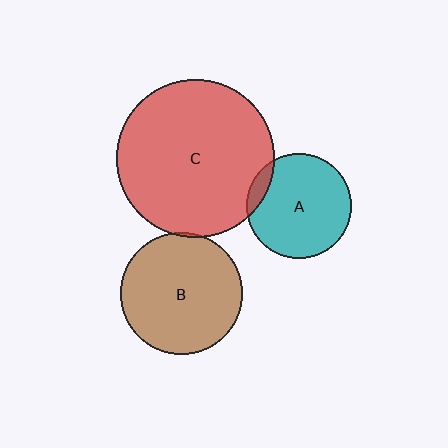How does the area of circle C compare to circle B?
Approximately 1.7 times.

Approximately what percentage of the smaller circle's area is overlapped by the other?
Approximately 5%.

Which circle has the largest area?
Circle C (red).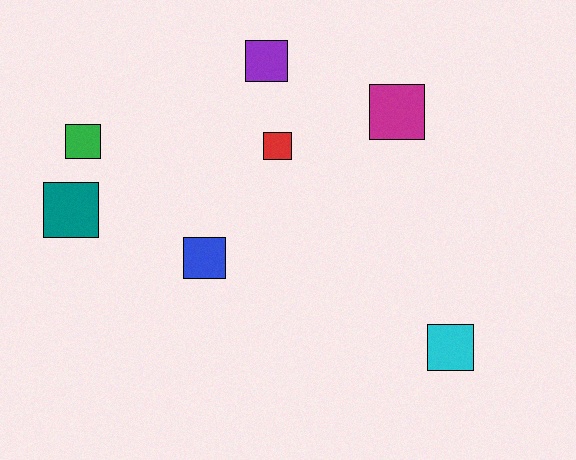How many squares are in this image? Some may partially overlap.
There are 7 squares.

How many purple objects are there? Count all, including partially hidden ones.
There is 1 purple object.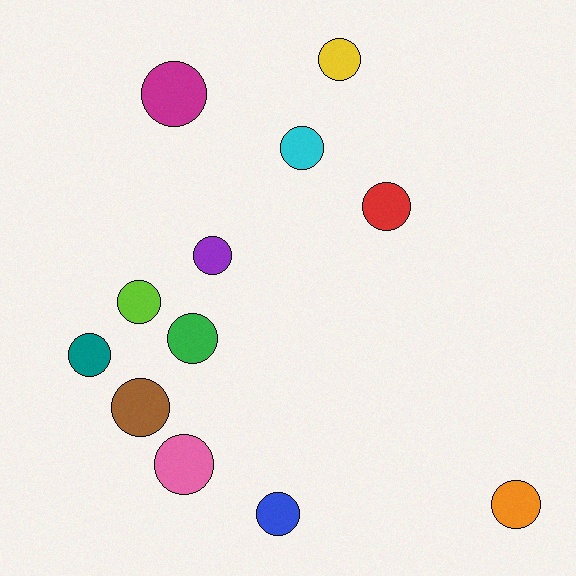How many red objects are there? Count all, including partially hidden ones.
There is 1 red object.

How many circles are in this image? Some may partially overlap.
There are 12 circles.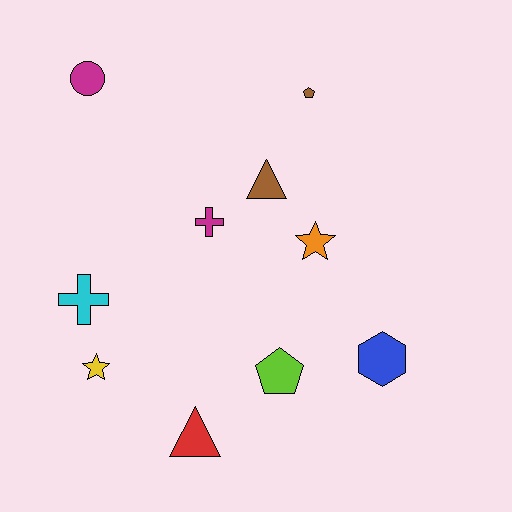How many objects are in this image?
There are 10 objects.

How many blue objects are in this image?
There is 1 blue object.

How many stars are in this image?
There are 2 stars.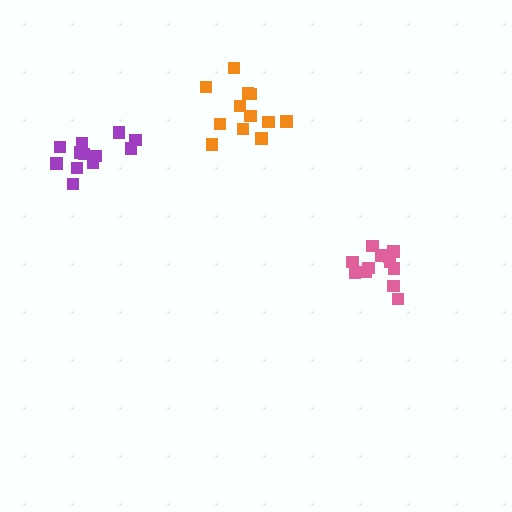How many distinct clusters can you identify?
There are 3 distinct clusters.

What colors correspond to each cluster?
The clusters are colored: pink, purple, orange.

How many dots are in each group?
Group 1: 12 dots, Group 2: 12 dots, Group 3: 12 dots (36 total).